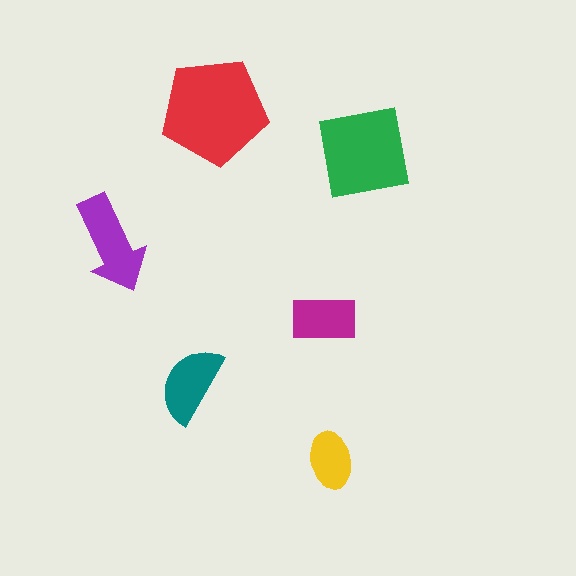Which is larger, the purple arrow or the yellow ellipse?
The purple arrow.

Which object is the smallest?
The yellow ellipse.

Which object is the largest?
The red pentagon.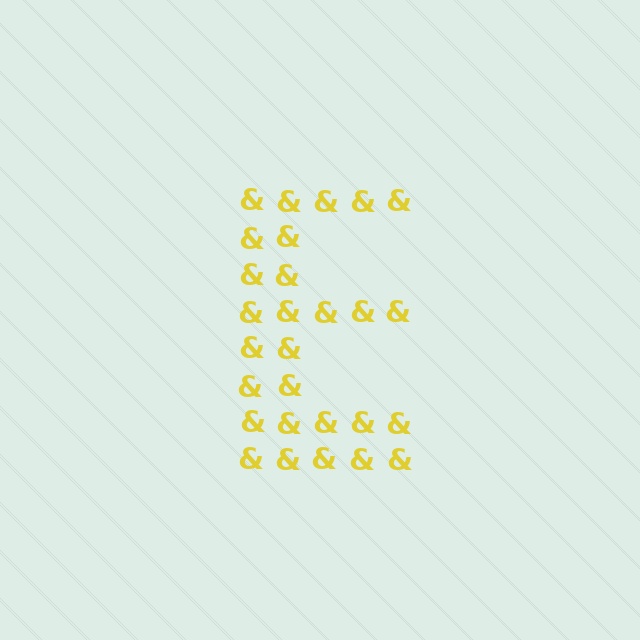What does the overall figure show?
The overall figure shows the letter E.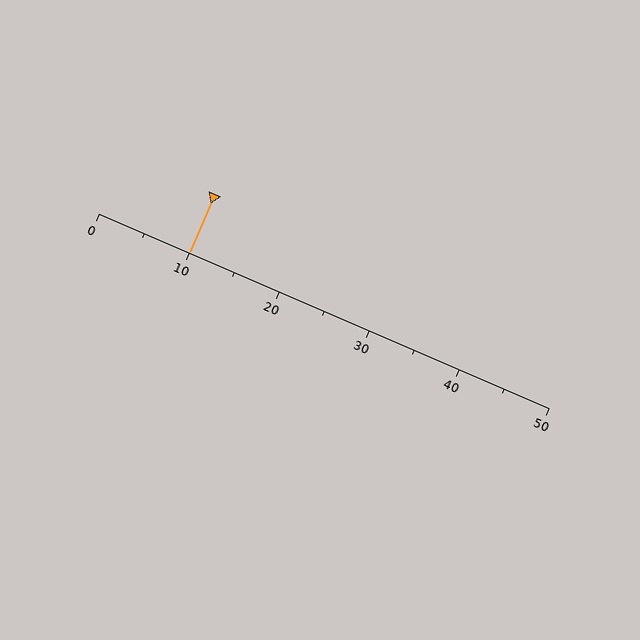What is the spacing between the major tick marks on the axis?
The major ticks are spaced 10 apart.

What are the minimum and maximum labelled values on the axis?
The axis runs from 0 to 50.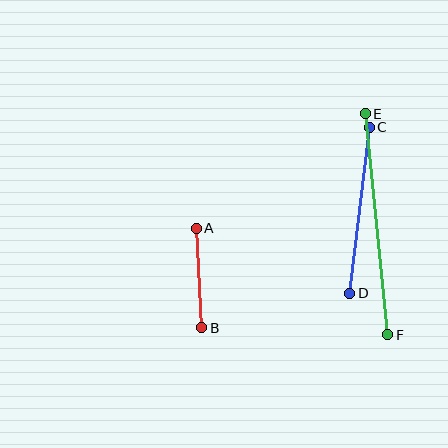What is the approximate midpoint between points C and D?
The midpoint is at approximately (359, 210) pixels.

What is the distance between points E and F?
The distance is approximately 222 pixels.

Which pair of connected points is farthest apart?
Points E and F are farthest apart.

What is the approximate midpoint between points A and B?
The midpoint is at approximately (199, 278) pixels.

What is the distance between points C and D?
The distance is approximately 167 pixels.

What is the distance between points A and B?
The distance is approximately 99 pixels.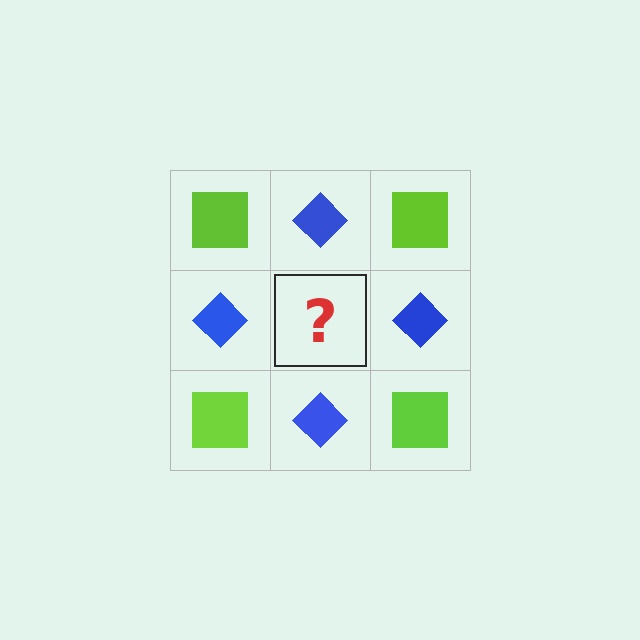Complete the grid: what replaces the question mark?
The question mark should be replaced with a lime square.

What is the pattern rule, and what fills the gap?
The rule is that it alternates lime square and blue diamond in a checkerboard pattern. The gap should be filled with a lime square.